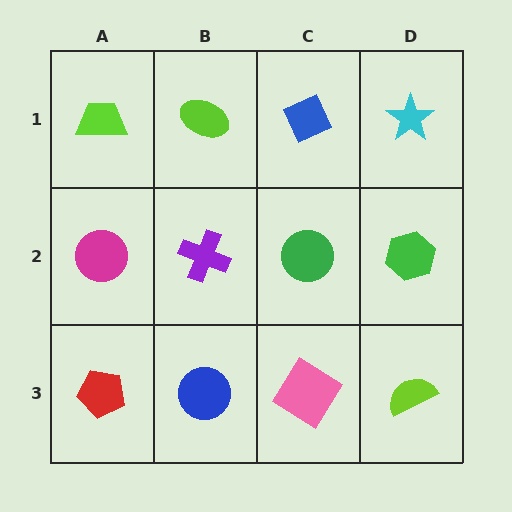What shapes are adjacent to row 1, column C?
A green circle (row 2, column C), a lime ellipse (row 1, column B), a cyan star (row 1, column D).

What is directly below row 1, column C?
A green circle.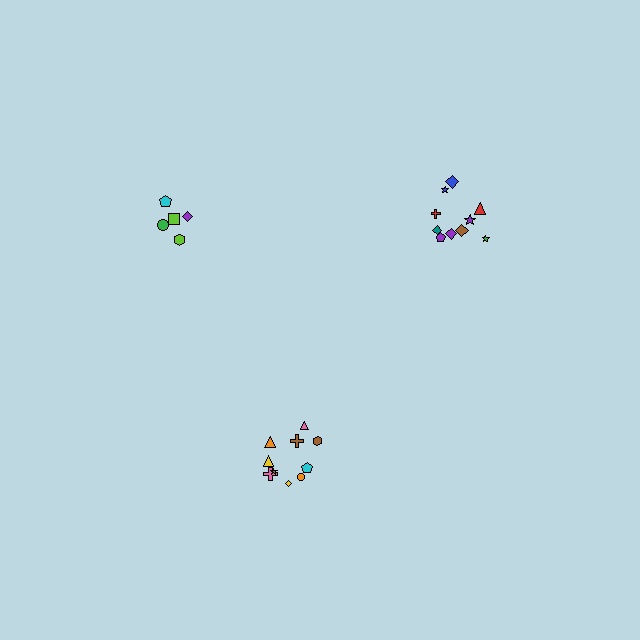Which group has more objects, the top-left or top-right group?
The top-right group.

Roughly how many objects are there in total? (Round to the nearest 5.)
Roughly 25 objects in total.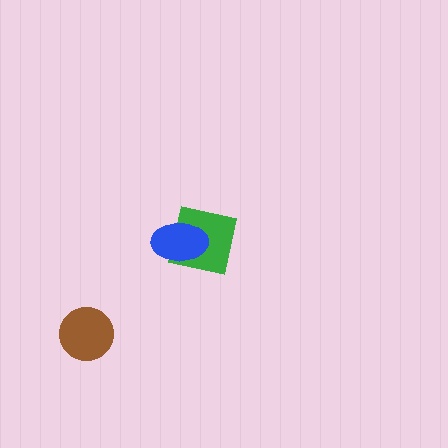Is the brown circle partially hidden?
No, no other shape covers it.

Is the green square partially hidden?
Yes, it is partially covered by another shape.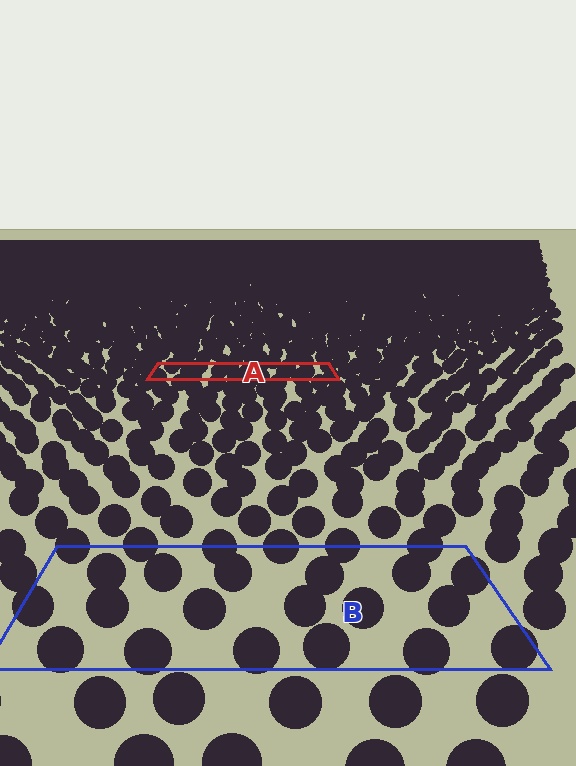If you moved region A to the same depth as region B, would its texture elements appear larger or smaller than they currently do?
They would appear larger. At a closer depth, the same texture elements are projected at a bigger on-screen size.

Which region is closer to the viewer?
Region B is closer. The texture elements there are larger and more spread out.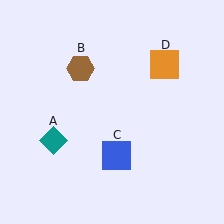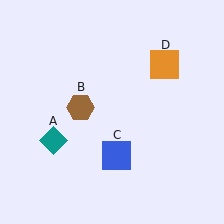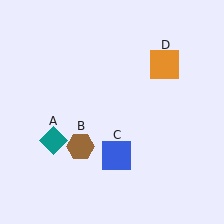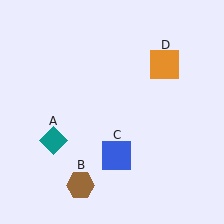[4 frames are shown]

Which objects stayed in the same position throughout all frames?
Teal diamond (object A) and blue square (object C) and orange square (object D) remained stationary.